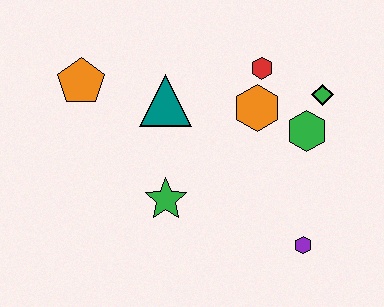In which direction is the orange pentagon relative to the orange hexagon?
The orange pentagon is to the left of the orange hexagon.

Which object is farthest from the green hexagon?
The orange pentagon is farthest from the green hexagon.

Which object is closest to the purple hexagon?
The green hexagon is closest to the purple hexagon.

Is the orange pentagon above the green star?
Yes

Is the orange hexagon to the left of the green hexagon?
Yes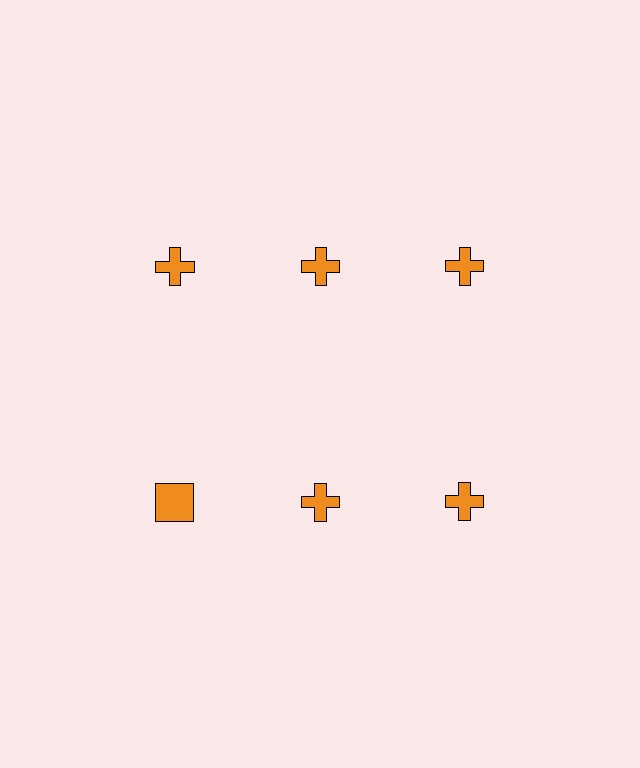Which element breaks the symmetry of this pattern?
The orange square in the second row, leftmost column breaks the symmetry. All other shapes are orange crosses.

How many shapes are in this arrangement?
There are 6 shapes arranged in a grid pattern.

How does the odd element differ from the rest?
It has a different shape: square instead of cross.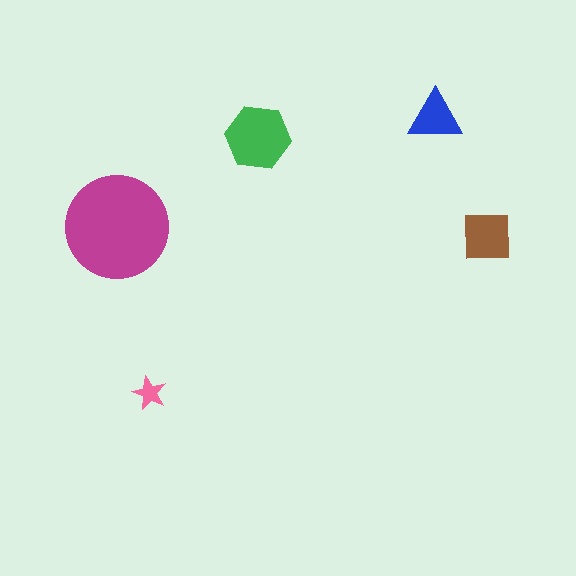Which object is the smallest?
The pink star.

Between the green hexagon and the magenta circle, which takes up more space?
The magenta circle.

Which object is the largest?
The magenta circle.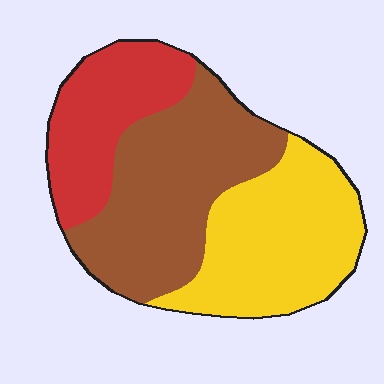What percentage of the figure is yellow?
Yellow takes up between a quarter and a half of the figure.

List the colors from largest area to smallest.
From largest to smallest: brown, yellow, red.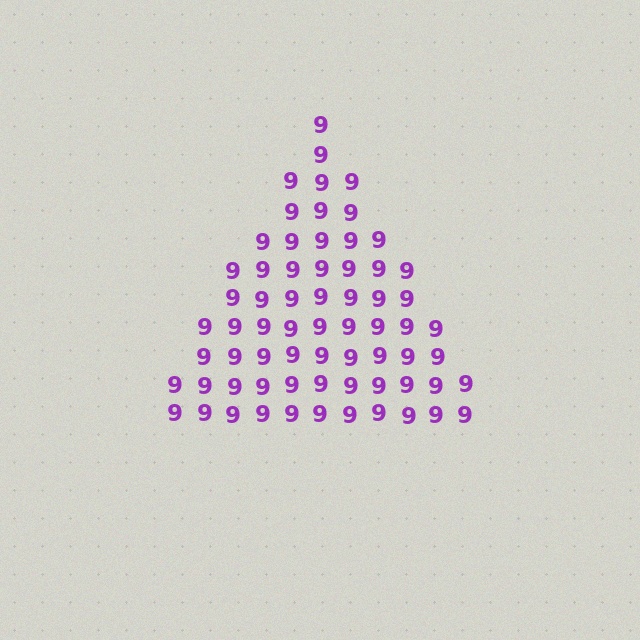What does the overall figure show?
The overall figure shows a triangle.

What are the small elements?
The small elements are digit 9's.